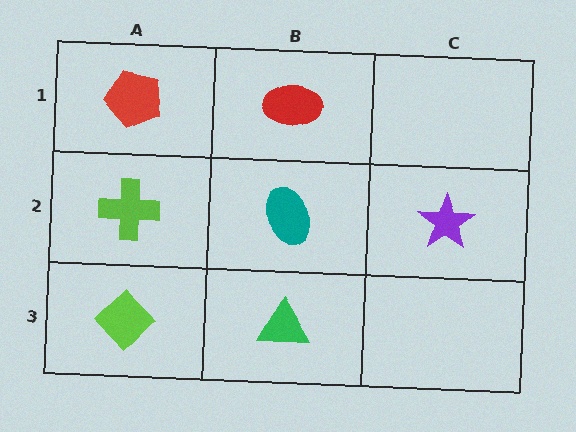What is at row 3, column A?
A lime diamond.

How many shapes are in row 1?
2 shapes.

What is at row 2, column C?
A purple star.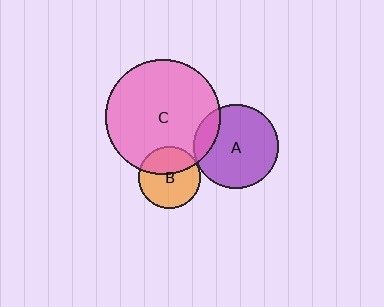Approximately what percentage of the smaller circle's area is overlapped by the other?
Approximately 15%.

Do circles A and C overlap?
Yes.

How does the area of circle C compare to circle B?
Approximately 3.5 times.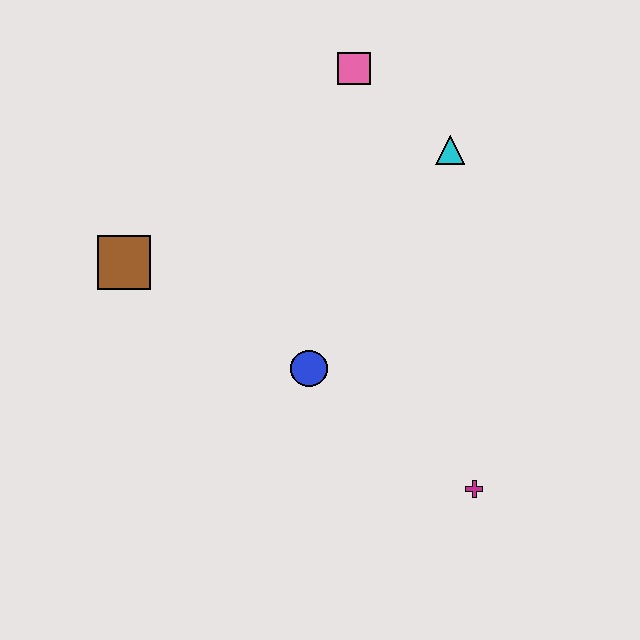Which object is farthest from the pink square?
The magenta cross is farthest from the pink square.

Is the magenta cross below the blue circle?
Yes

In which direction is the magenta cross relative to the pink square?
The magenta cross is below the pink square.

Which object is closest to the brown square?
The blue circle is closest to the brown square.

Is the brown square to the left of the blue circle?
Yes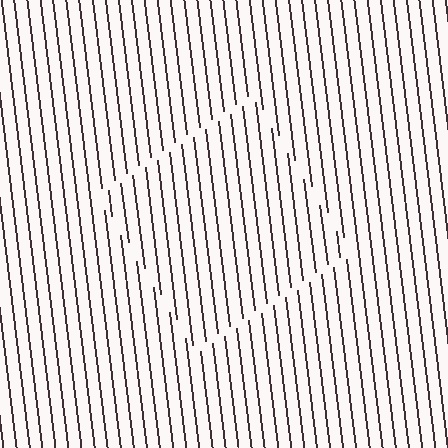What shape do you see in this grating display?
An illusory square. The interior of the shape contains the same grating, shifted by half a period — the contour is defined by the phase discontinuity where line-ends from the inner and outer gratings abut.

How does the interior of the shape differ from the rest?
The interior of the shape contains the same grating, shifted by half a period — the contour is defined by the phase discontinuity where line-ends from the inner and outer gratings abut.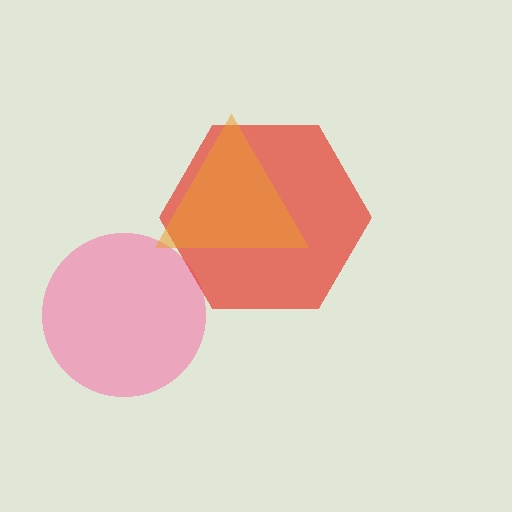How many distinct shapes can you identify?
There are 3 distinct shapes: a pink circle, a red hexagon, an orange triangle.